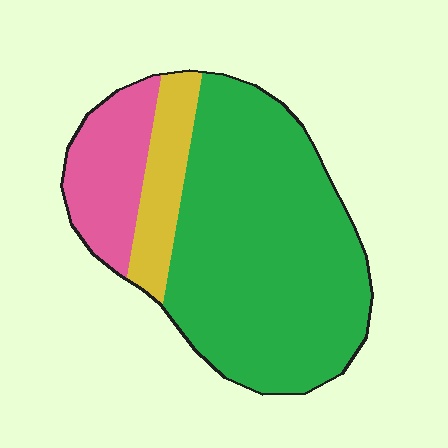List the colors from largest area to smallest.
From largest to smallest: green, pink, yellow.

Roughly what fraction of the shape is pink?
Pink covers around 20% of the shape.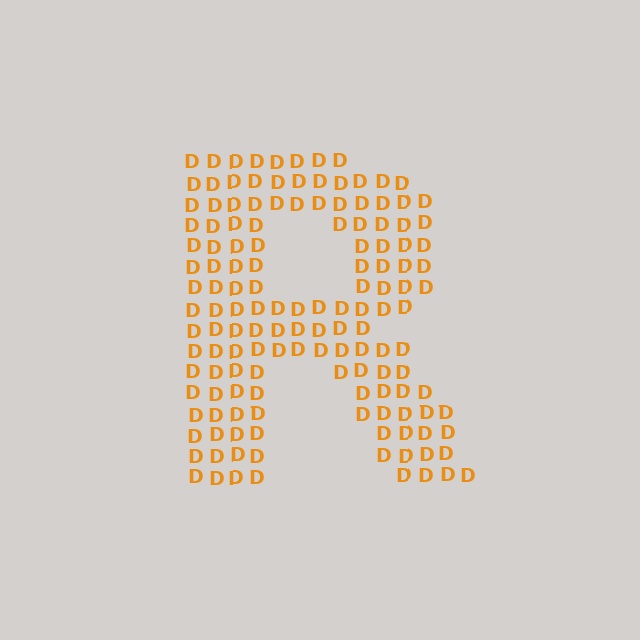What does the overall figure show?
The overall figure shows the letter R.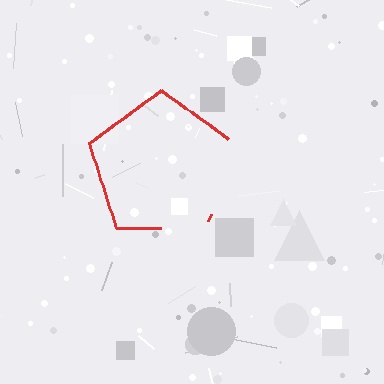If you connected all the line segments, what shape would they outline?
They would outline a pentagon.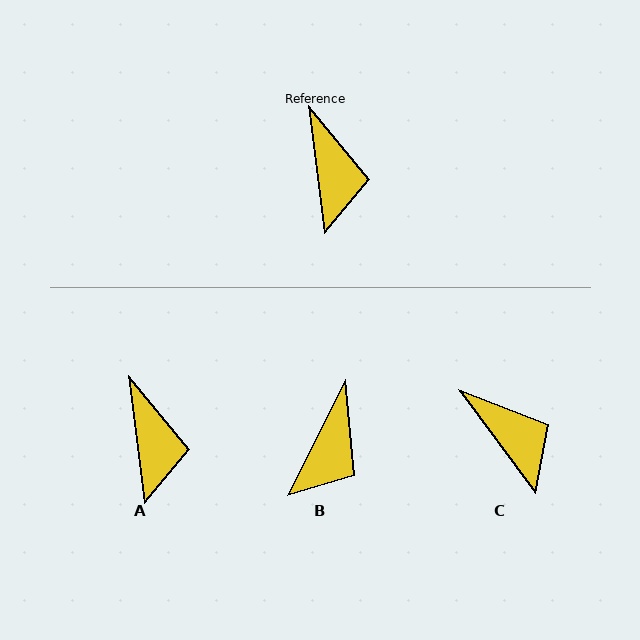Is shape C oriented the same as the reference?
No, it is off by about 29 degrees.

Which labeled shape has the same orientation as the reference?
A.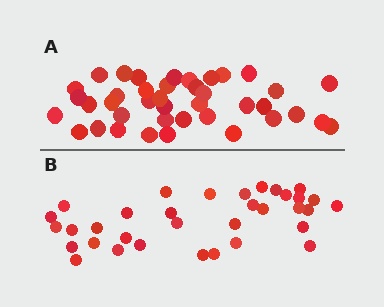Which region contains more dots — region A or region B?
Region A (the top region) has more dots.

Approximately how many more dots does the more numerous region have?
Region A has about 6 more dots than region B.